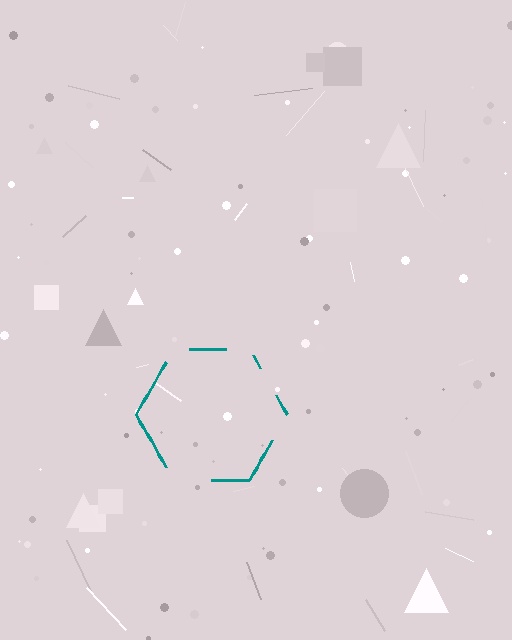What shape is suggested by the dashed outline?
The dashed outline suggests a hexagon.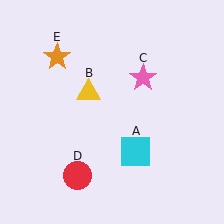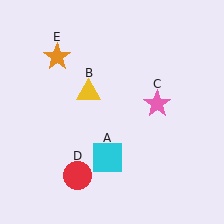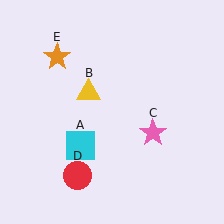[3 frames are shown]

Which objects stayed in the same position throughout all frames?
Yellow triangle (object B) and red circle (object D) and orange star (object E) remained stationary.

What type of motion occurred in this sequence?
The cyan square (object A), pink star (object C) rotated clockwise around the center of the scene.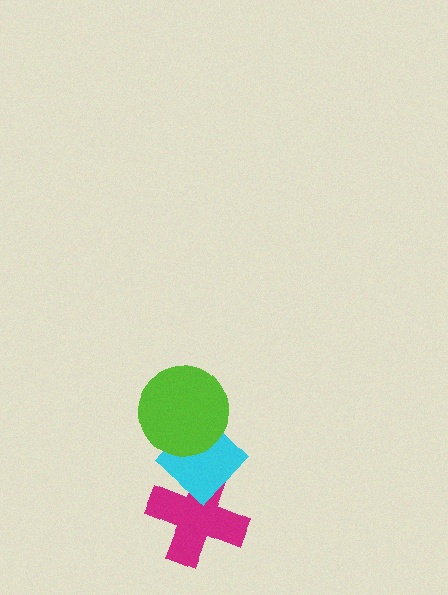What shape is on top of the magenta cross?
The cyan diamond is on top of the magenta cross.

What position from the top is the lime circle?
The lime circle is 1st from the top.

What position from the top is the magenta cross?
The magenta cross is 3rd from the top.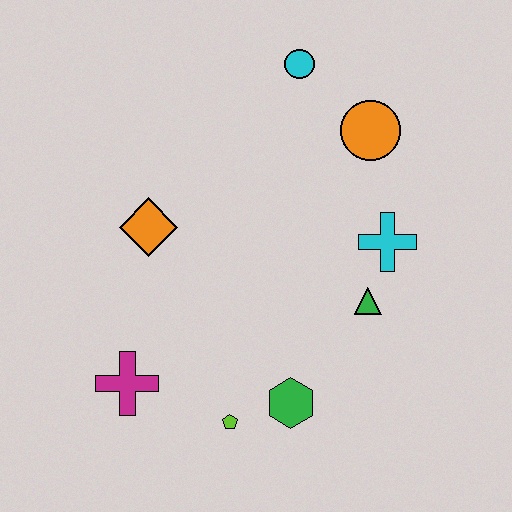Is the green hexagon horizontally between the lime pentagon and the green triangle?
Yes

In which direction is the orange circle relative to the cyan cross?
The orange circle is above the cyan cross.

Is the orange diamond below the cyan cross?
No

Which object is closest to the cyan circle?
The orange circle is closest to the cyan circle.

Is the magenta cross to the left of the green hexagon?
Yes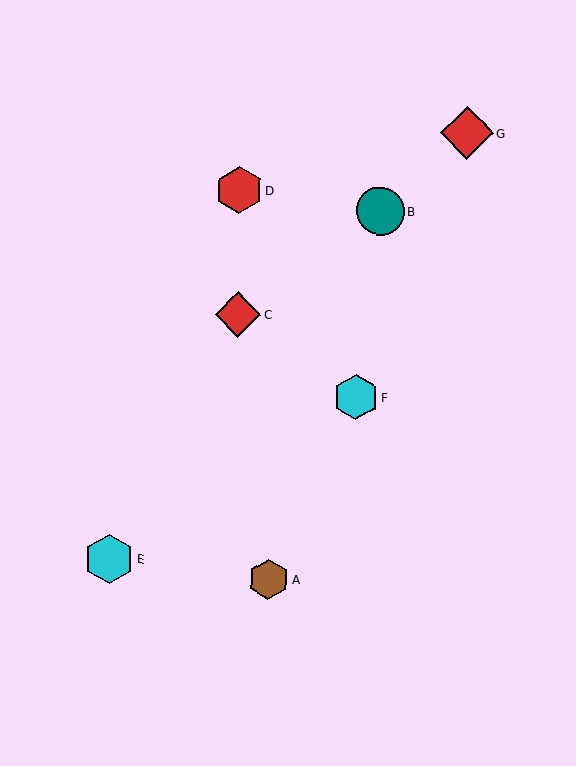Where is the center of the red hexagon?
The center of the red hexagon is at (239, 190).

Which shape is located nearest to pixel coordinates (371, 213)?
The teal circle (labeled B) at (380, 211) is nearest to that location.